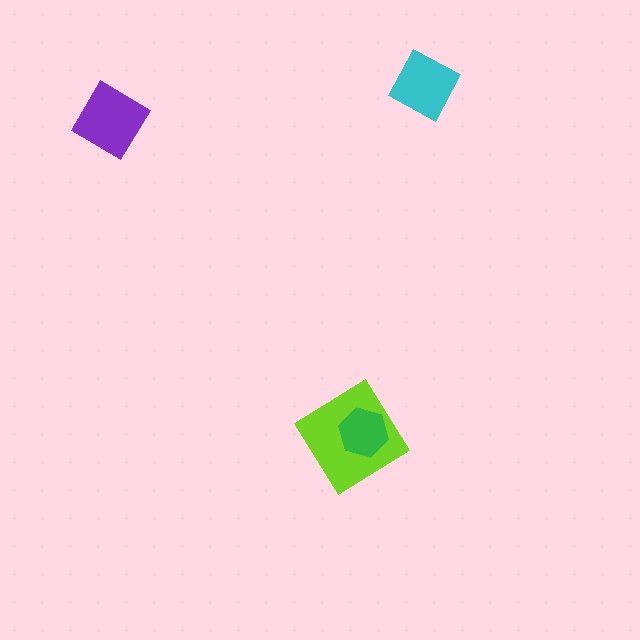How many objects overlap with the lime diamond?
1 object overlaps with the lime diamond.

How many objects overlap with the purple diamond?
0 objects overlap with the purple diamond.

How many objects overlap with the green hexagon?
1 object overlaps with the green hexagon.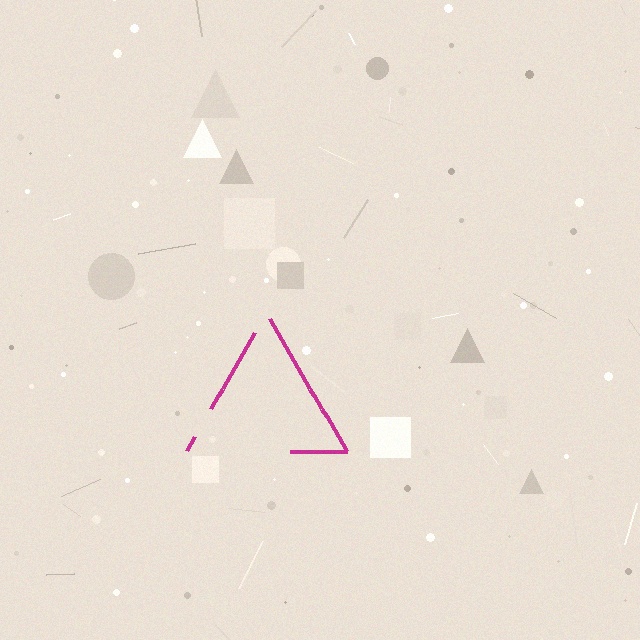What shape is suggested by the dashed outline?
The dashed outline suggests a triangle.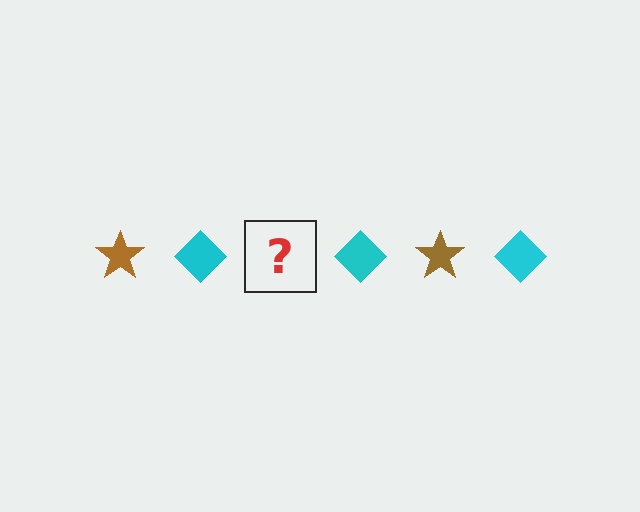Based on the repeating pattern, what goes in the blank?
The blank should be a brown star.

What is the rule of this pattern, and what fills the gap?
The rule is that the pattern alternates between brown star and cyan diamond. The gap should be filled with a brown star.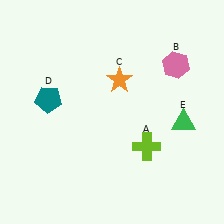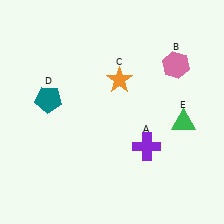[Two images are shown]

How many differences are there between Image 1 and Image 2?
There is 1 difference between the two images.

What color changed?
The cross (A) changed from lime in Image 1 to purple in Image 2.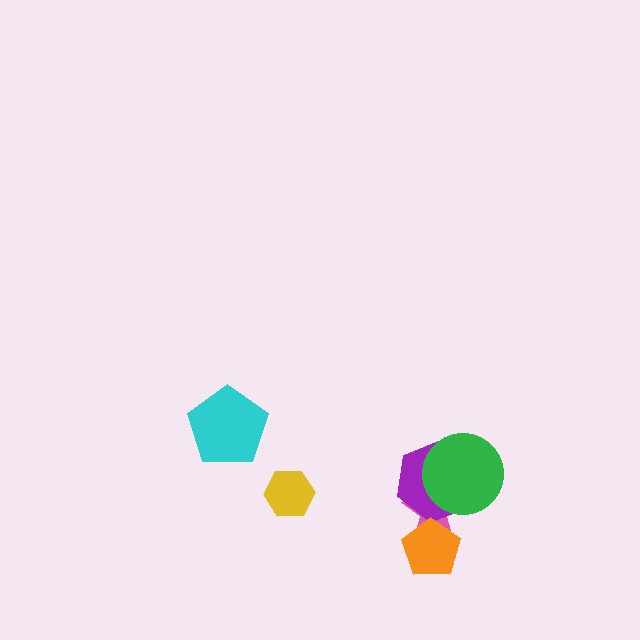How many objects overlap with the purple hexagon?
2 objects overlap with the purple hexagon.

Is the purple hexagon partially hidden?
Yes, it is partially covered by another shape.